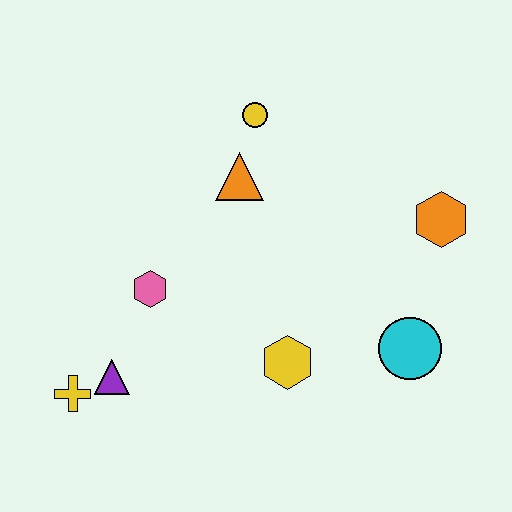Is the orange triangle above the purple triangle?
Yes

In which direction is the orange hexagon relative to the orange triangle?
The orange hexagon is to the right of the orange triangle.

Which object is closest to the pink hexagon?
The purple triangle is closest to the pink hexagon.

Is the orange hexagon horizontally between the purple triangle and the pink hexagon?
No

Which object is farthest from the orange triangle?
The yellow cross is farthest from the orange triangle.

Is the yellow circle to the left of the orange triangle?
No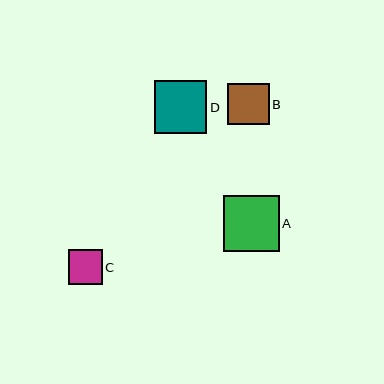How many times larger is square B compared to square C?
Square B is approximately 1.2 times the size of square C.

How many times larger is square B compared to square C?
Square B is approximately 1.2 times the size of square C.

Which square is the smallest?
Square C is the smallest with a size of approximately 34 pixels.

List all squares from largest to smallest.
From largest to smallest: A, D, B, C.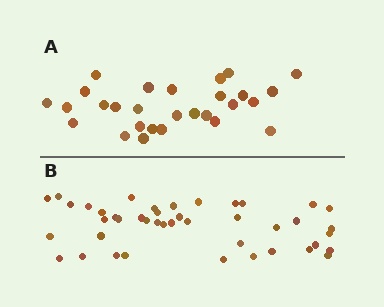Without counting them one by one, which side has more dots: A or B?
Region B (the bottom region) has more dots.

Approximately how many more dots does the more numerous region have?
Region B has approximately 15 more dots than region A.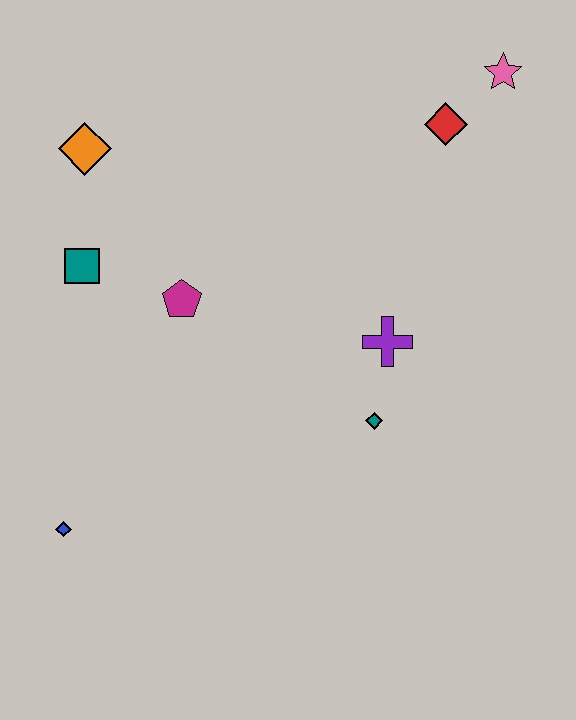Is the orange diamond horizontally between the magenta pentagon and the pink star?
No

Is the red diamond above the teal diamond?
Yes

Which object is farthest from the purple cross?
The blue diamond is farthest from the purple cross.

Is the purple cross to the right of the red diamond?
No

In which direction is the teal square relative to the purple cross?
The teal square is to the left of the purple cross.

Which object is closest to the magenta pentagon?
The teal square is closest to the magenta pentagon.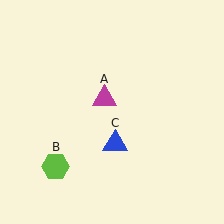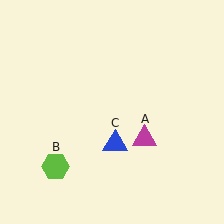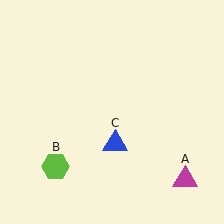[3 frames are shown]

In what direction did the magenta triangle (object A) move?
The magenta triangle (object A) moved down and to the right.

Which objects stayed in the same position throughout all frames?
Lime hexagon (object B) and blue triangle (object C) remained stationary.